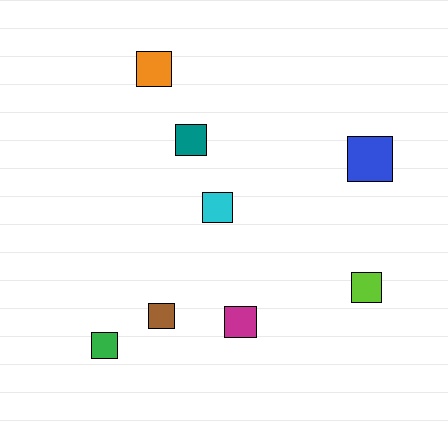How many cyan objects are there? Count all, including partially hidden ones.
There is 1 cyan object.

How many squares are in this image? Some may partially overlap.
There are 8 squares.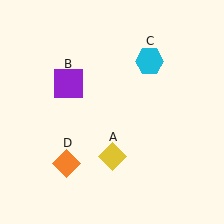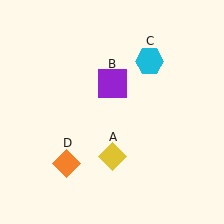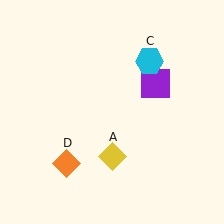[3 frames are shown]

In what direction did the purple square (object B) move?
The purple square (object B) moved right.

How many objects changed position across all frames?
1 object changed position: purple square (object B).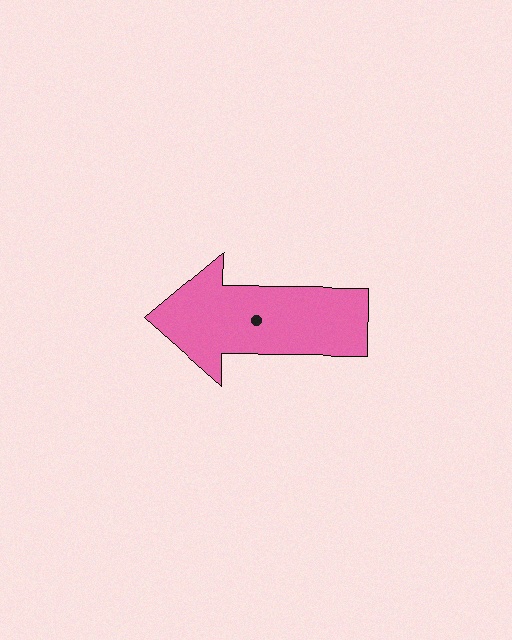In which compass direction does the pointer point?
West.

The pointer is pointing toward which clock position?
Roughly 9 o'clock.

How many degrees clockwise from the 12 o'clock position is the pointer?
Approximately 271 degrees.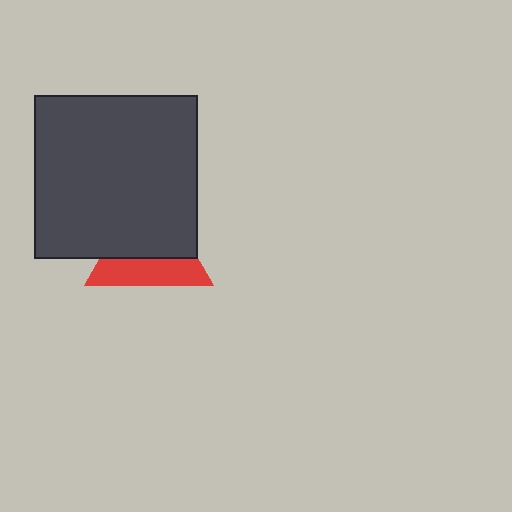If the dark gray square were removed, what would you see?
You would see the complete red triangle.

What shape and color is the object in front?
The object in front is a dark gray square.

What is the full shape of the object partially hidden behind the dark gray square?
The partially hidden object is a red triangle.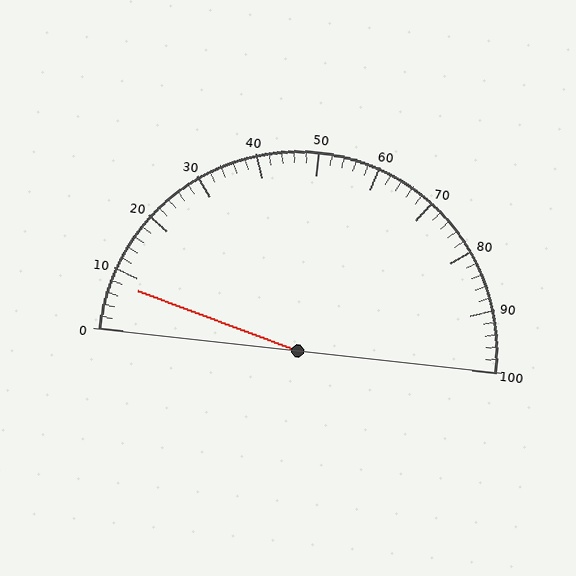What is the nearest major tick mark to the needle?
The nearest major tick mark is 10.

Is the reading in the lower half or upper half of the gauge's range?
The reading is in the lower half of the range (0 to 100).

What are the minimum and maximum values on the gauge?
The gauge ranges from 0 to 100.